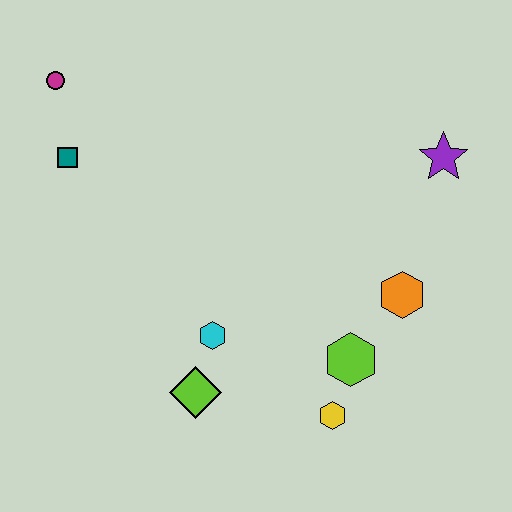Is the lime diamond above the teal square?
No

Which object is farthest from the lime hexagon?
The magenta circle is farthest from the lime hexagon.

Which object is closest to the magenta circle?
The teal square is closest to the magenta circle.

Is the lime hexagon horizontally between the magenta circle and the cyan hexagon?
No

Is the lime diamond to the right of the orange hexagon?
No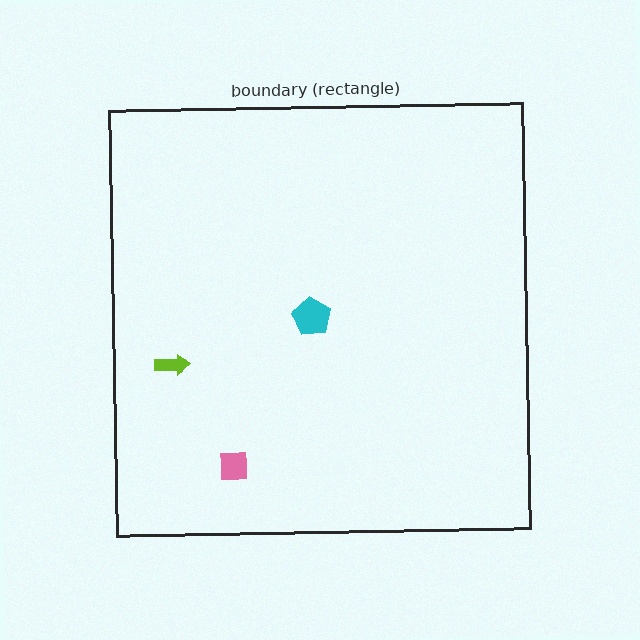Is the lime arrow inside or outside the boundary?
Inside.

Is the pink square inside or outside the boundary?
Inside.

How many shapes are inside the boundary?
3 inside, 0 outside.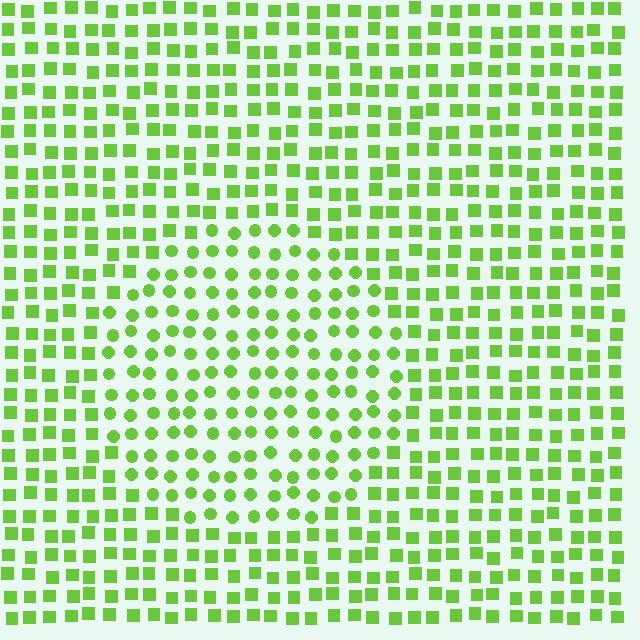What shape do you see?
I see a circle.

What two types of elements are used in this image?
The image uses circles inside the circle region and squares outside it.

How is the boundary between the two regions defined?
The boundary is defined by a change in element shape: circles inside vs. squares outside. All elements share the same color and spacing.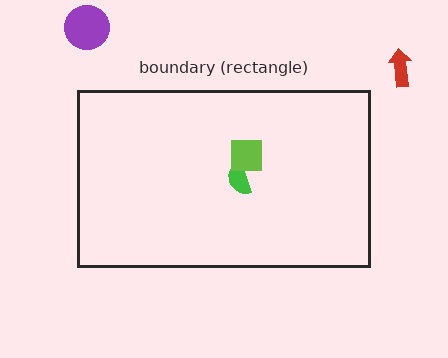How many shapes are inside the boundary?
2 inside, 2 outside.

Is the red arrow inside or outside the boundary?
Outside.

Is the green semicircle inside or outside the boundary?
Inside.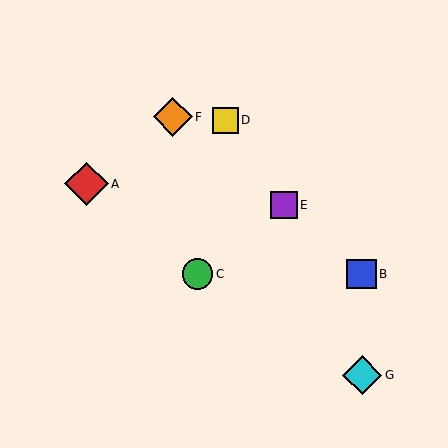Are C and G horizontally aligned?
No, C is at y≈274 and G is at y≈375.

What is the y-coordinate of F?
Object F is at y≈117.